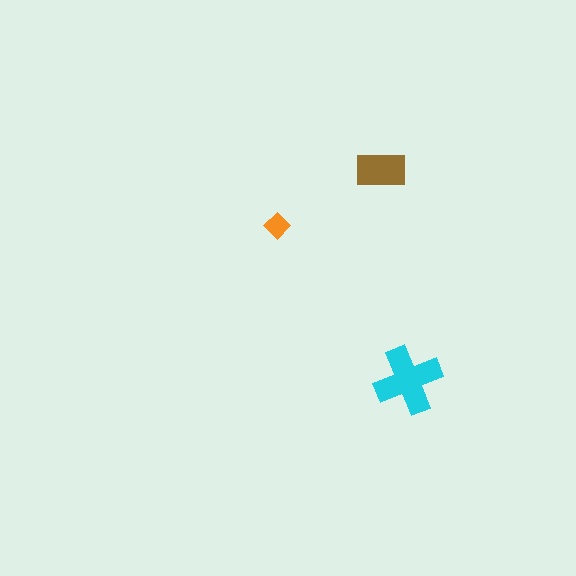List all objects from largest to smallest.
The cyan cross, the brown rectangle, the orange diamond.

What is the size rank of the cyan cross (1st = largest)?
1st.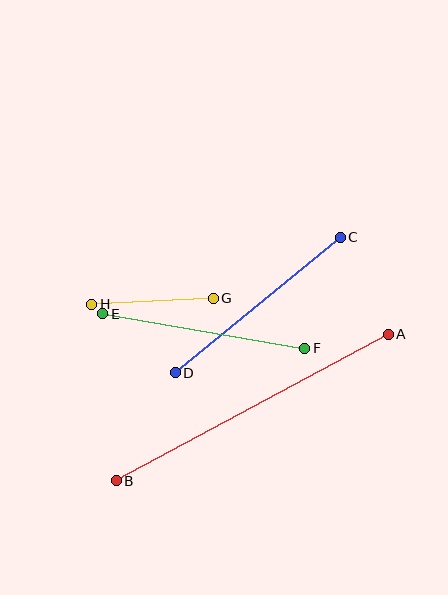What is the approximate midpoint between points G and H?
The midpoint is at approximately (153, 301) pixels.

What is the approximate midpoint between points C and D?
The midpoint is at approximately (258, 305) pixels.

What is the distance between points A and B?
The distance is approximately 309 pixels.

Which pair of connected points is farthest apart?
Points A and B are farthest apart.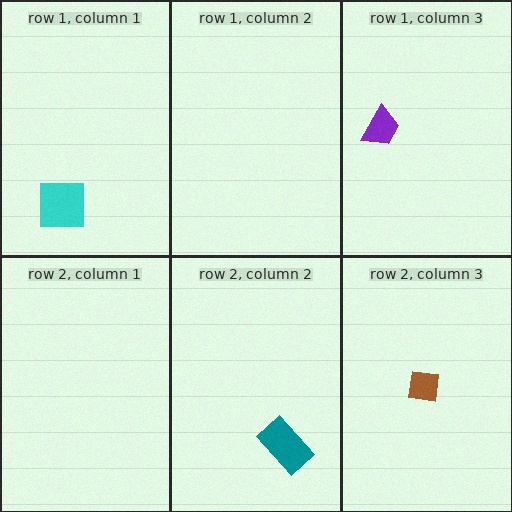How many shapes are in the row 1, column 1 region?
1.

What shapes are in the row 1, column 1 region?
The cyan square.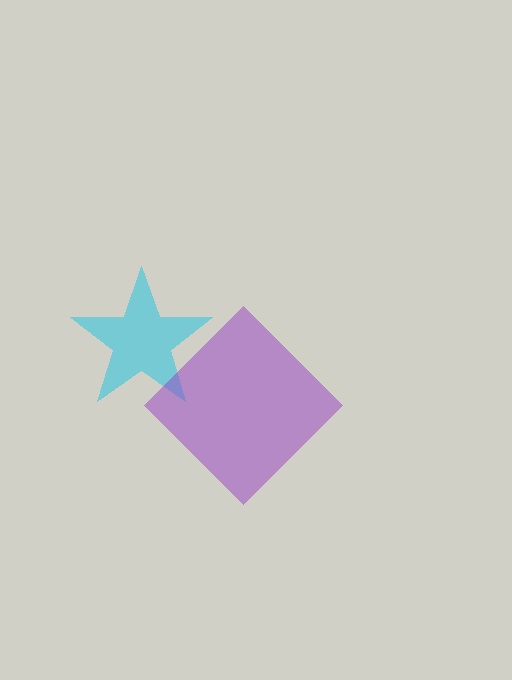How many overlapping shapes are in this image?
There are 2 overlapping shapes in the image.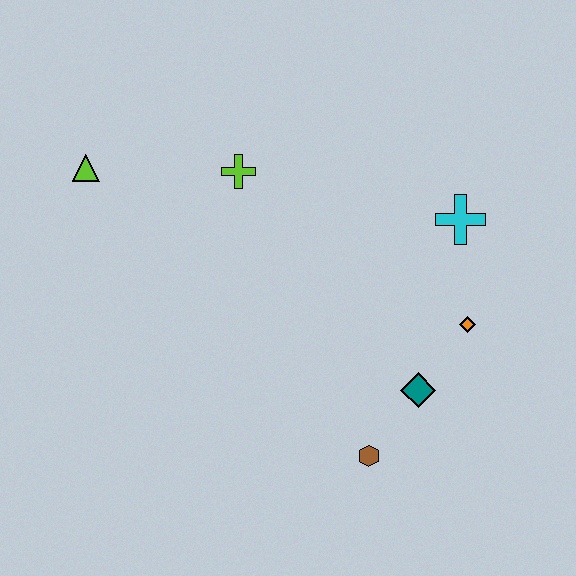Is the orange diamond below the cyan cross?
Yes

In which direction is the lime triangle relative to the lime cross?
The lime triangle is to the left of the lime cross.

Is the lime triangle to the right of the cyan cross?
No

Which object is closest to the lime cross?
The lime triangle is closest to the lime cross.